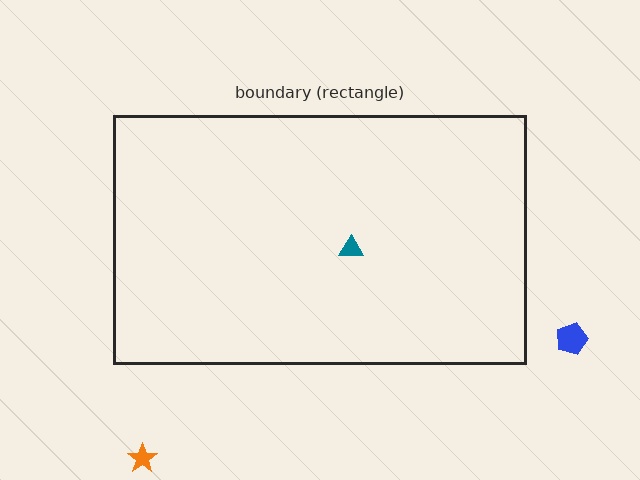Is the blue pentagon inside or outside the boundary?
Outside.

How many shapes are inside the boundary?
1 inside, 2 outside.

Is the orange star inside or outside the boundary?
Outside.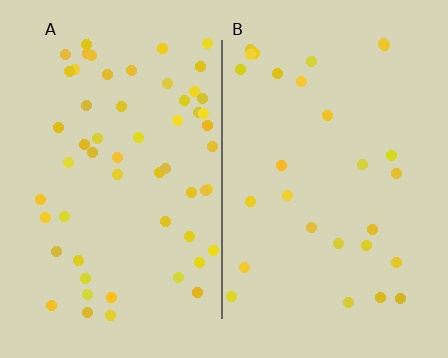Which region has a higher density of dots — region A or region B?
A (the left).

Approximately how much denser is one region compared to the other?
Approximately 2.0× — region A over region B.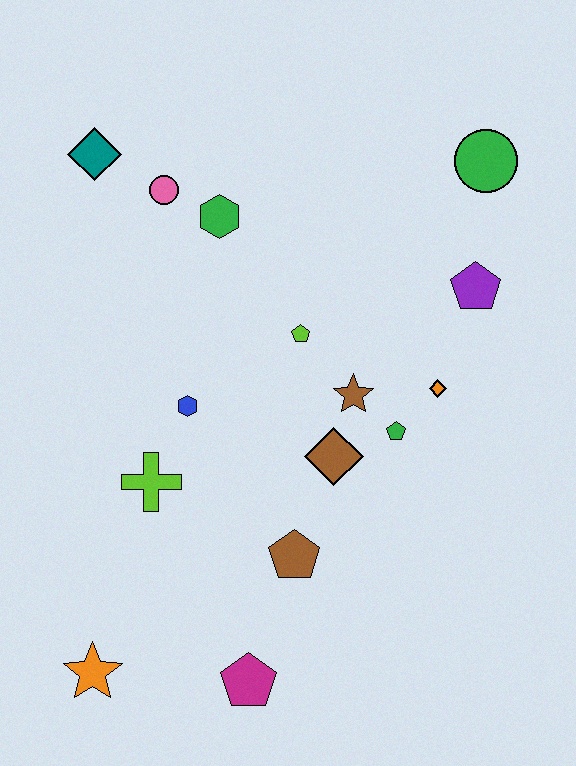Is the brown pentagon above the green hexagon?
No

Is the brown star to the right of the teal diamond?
Yes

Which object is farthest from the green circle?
The orange star is farthest from the green circle.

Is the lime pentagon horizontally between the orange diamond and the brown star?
No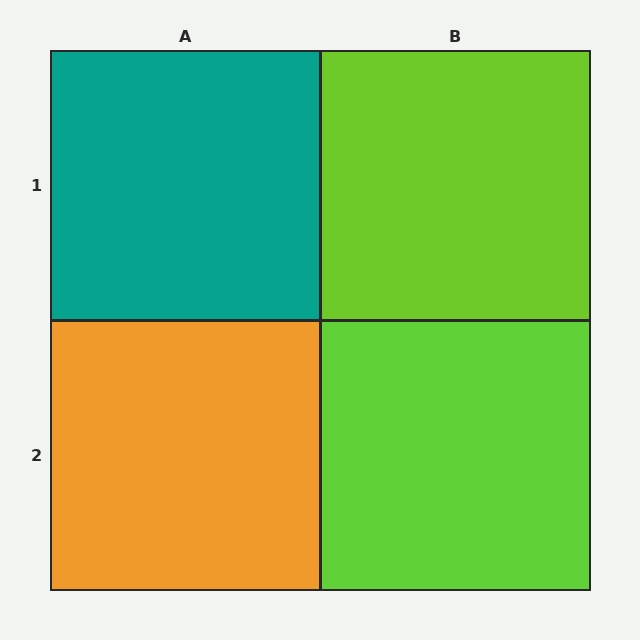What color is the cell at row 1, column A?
Teal.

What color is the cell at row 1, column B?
Lime.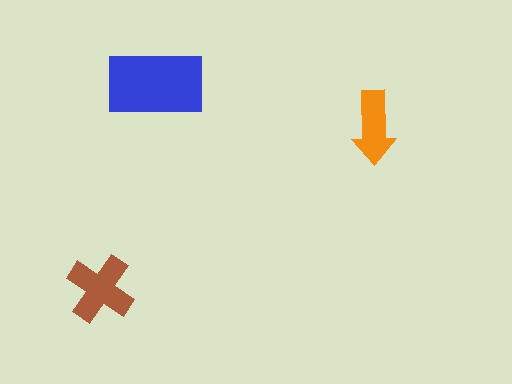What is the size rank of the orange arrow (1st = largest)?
3rd.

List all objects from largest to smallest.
The blue rectangle, the brown cross, the orange arrow.